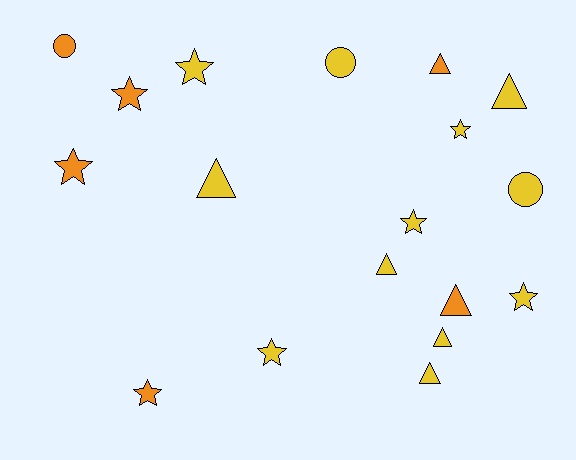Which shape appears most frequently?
Star, with 8 objects.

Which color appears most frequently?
Yellow, with 12 objects.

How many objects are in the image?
There are 18 objects.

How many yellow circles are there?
There are 2 yellow circles.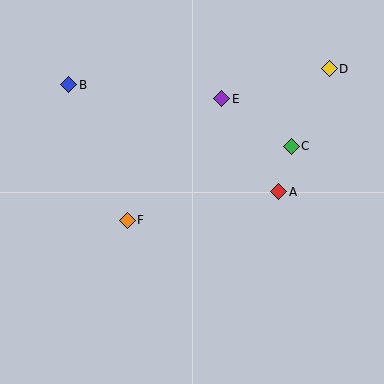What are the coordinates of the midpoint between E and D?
The midpoint between E and D is at (275, 84).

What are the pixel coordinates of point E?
Point E is at (222, 99).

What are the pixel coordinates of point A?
Point A is at (279, 192).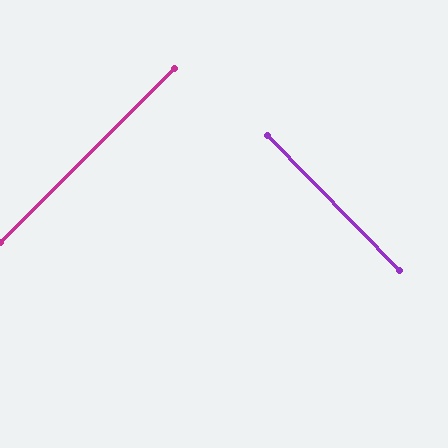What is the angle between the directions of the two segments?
Approximately 89 degrees.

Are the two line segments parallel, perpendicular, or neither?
Perpendicular — they meet at approximately 89°.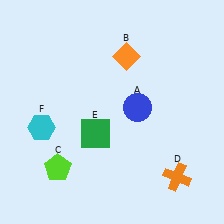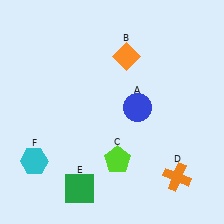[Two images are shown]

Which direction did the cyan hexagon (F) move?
The cyan hexagon (F) moved down.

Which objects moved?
The objects that moved are: the lime pentagon (C), the green square (E), the cyan hexagon (F).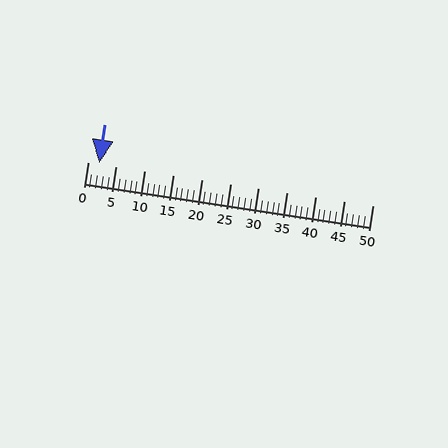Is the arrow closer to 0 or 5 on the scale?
The arrow is closer to 0.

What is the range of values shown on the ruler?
The ruler shows values from 0 to 50.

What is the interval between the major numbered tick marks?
The major tick marks are spaced 5 units apart.